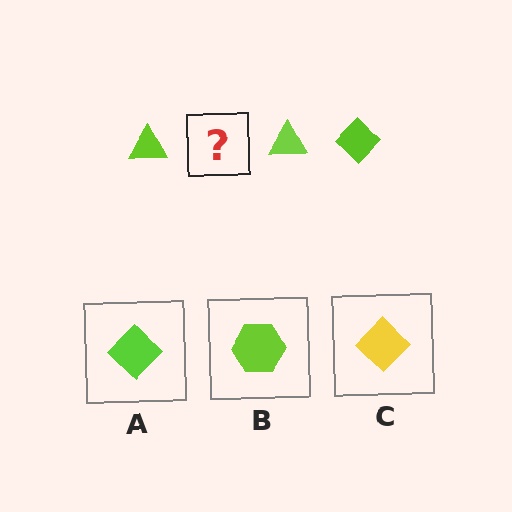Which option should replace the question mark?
Option A.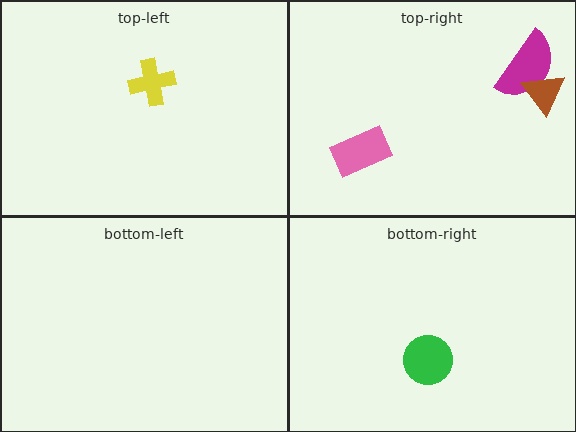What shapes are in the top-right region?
The magenta semicircle, the brown triangle, the pink rectangle.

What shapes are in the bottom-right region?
The green circle.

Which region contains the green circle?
The bottom-right region.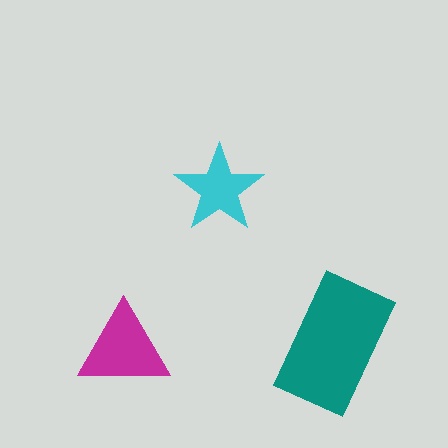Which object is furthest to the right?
The teal rectangle is rightmost.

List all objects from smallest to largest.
The cyan star, the magenta triangle, the teal rectangle.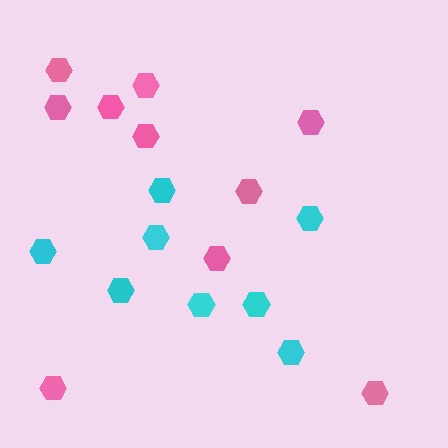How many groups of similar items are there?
There are 2 groups: one group of pink hexagons (10) and one group of cyan hexagons (8).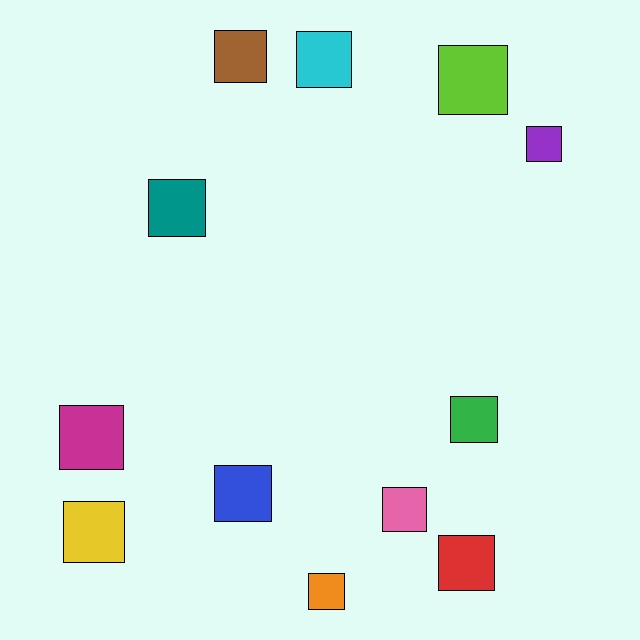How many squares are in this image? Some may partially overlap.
There are 12 squares.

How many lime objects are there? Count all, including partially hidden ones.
There is 1 lime object.